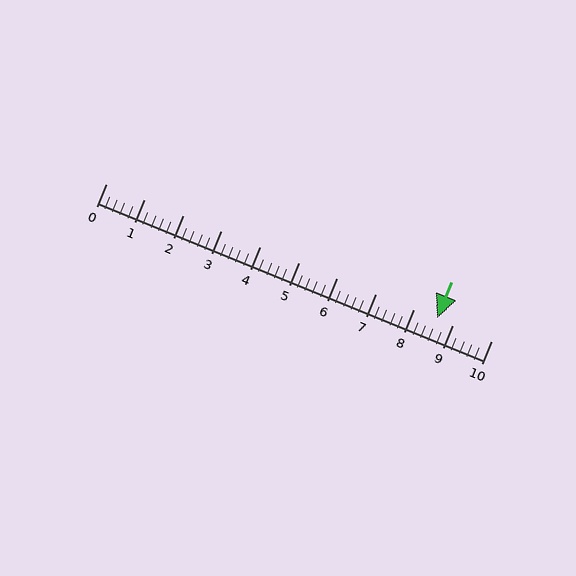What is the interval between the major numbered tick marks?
The major tick marks are spaced 1 units apart.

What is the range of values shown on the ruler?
The ruler shows values from 0 to 10.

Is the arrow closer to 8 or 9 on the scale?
The arrow is closer to 9.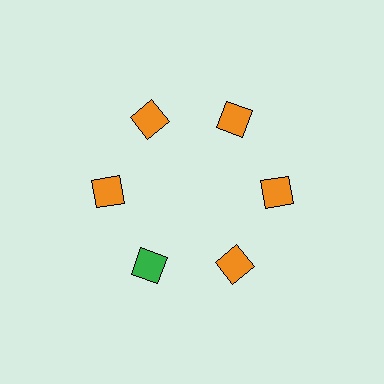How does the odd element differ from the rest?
It has a different color: green instead of orange.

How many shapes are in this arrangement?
There are 6 shapes arranged in a ring pattern.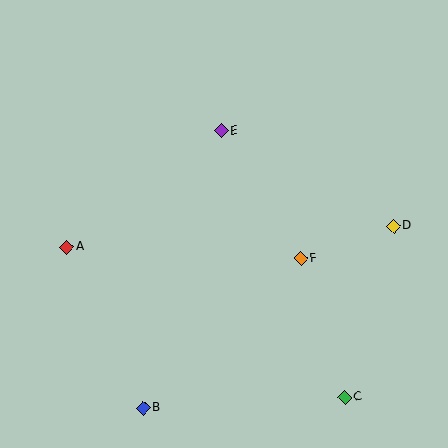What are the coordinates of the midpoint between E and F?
The midpoint between E and F is at (261, 195).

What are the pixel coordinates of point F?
Point F is at (301, 259).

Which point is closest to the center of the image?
Point F at (301, 259) is closest to the center.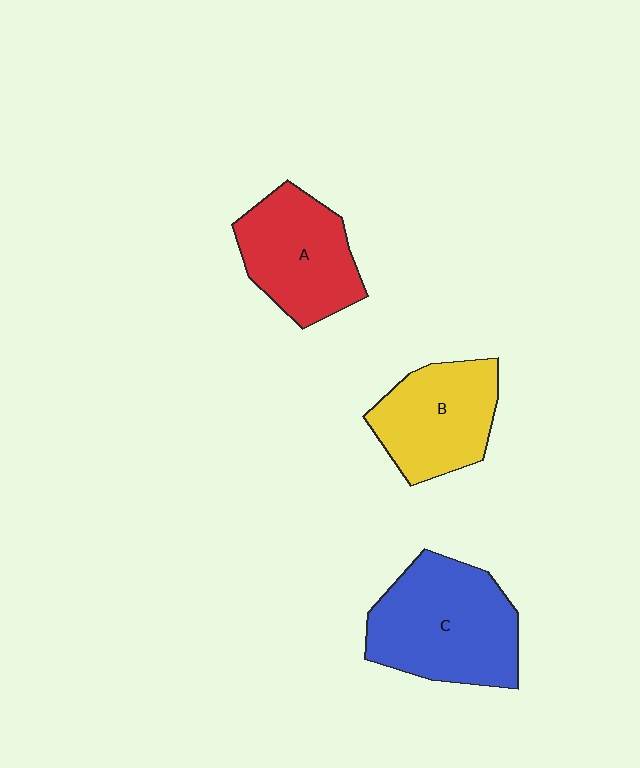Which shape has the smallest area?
Shape B (yellow).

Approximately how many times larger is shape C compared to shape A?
Approximately 1.3 times.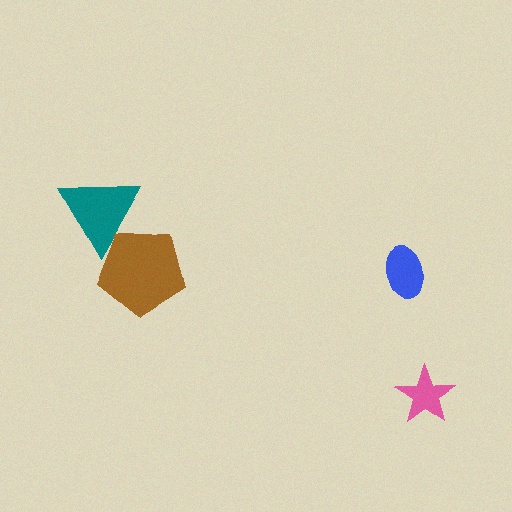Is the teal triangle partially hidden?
Yes, it is partially covered by another shape.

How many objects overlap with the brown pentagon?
1 object overlaps with the brown pentagon.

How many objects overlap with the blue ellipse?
0 objects overlap with the blue ellipse.